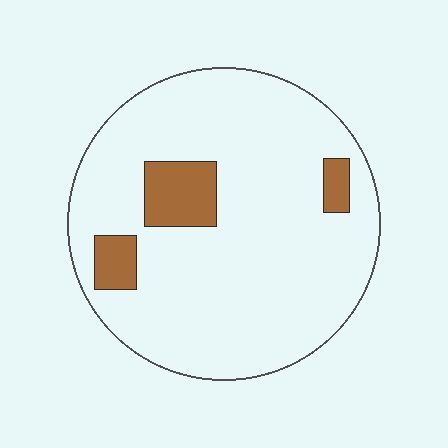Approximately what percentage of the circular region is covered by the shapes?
Approximately 10%.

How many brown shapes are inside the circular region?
3.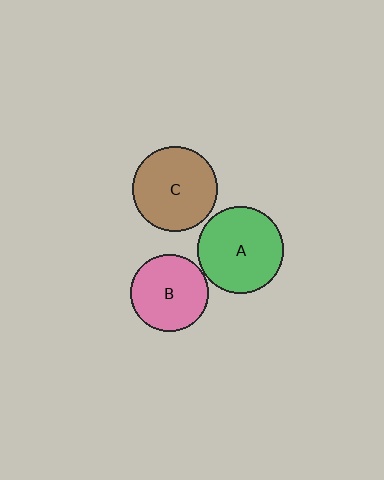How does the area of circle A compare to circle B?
Approximately 1.3 times.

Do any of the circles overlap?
No, none of the circles overlap.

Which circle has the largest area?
Circle A (green).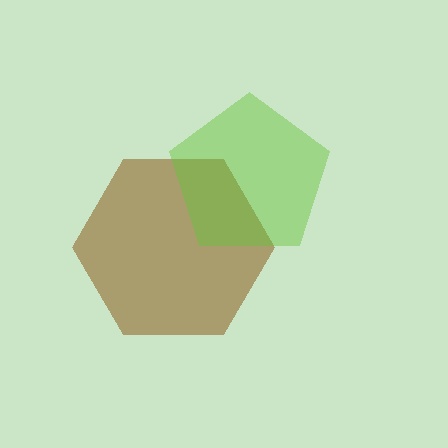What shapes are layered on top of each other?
The layered shapes are: a brown hexagon, a lime pentagon.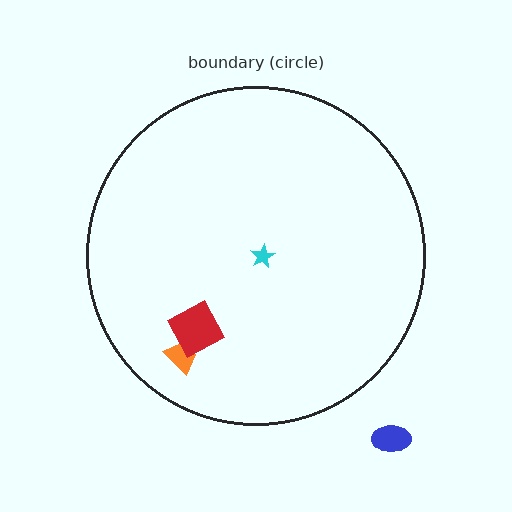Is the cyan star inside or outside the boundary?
Inside.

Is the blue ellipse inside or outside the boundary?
Outside.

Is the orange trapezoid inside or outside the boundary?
Inside.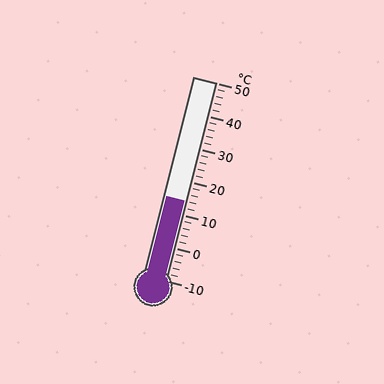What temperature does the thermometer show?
The thermometer shows approximately 14°C.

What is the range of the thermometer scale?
The thermometer scale ranges from -10°C to 50°C.